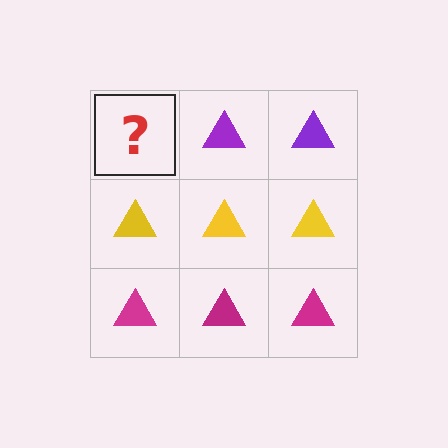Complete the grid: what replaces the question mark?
The question mark should be replaced with a purple triangle.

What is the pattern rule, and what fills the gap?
The rule is that each row has a consistent color. The gap should be filled with a purple triangle.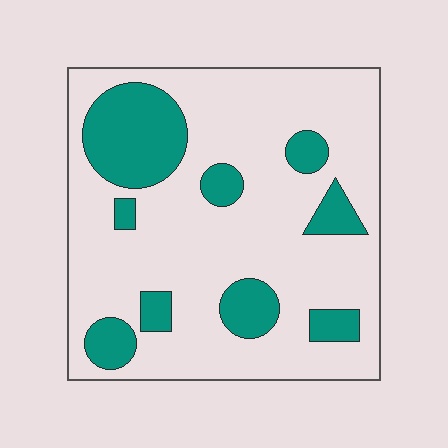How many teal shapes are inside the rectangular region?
9.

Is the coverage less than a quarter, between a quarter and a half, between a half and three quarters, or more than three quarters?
Less than a quarter.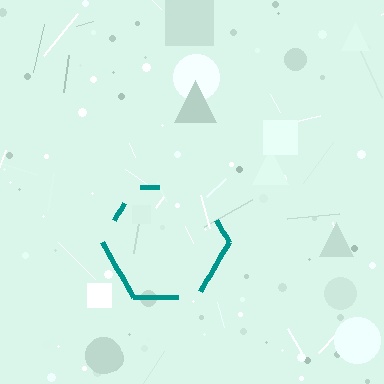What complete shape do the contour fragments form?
The contour fragments form a hexagon.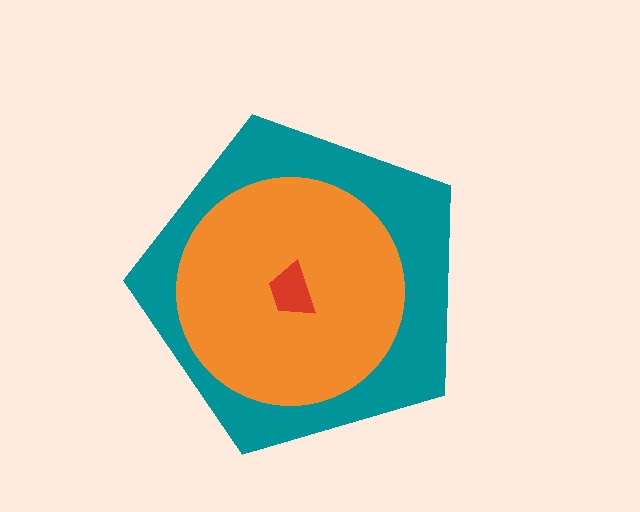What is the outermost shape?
The teal pentagon.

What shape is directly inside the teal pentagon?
The orange circle.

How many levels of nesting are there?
3.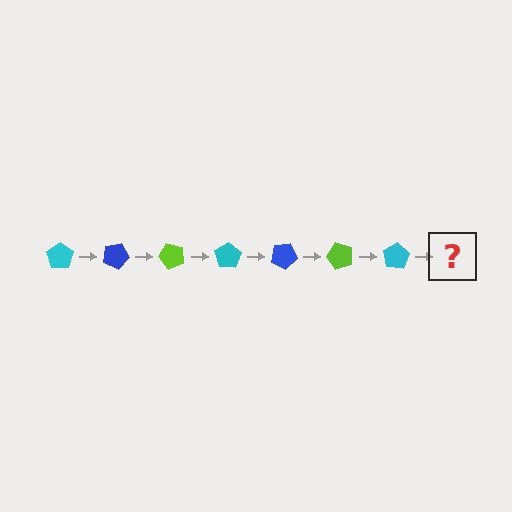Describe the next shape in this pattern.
It should be a blue pentagon, rotated 175 degrees from the start.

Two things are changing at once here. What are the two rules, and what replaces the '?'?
The two rules are that it rotates 25 degrees each step and the color cycles through cyan, blue, and lime. The '?' should be a blue pentagon, rotated 175 degrees from the start.